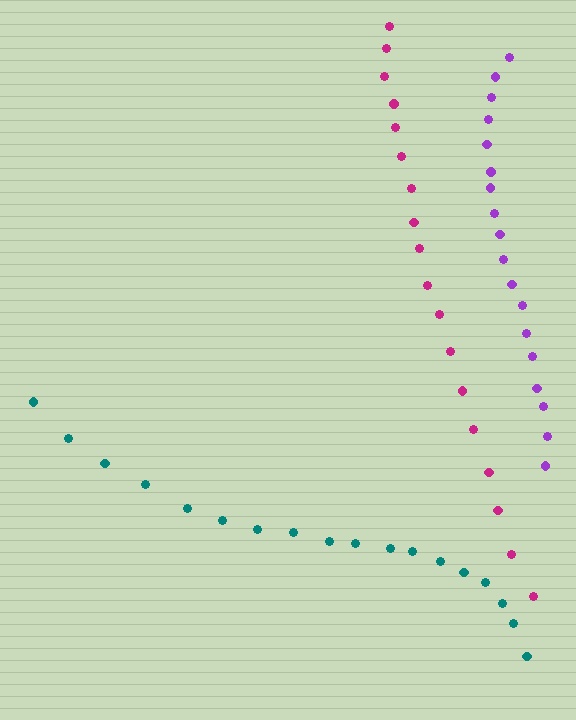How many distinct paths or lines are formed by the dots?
There are 3 distinct paths.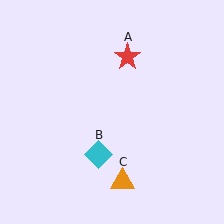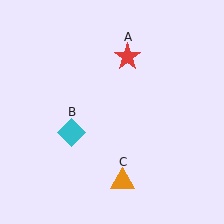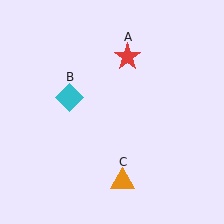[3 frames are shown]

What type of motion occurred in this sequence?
The cyan diamond (object B) rotated clockwise around the center of the scene.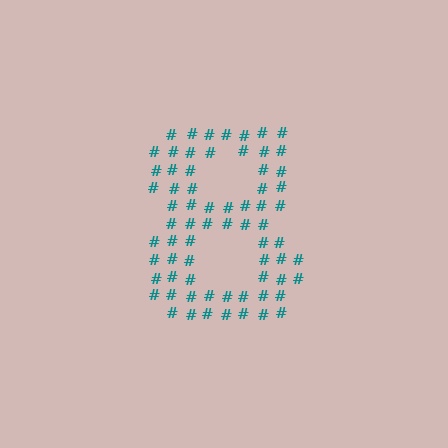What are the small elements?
The small elements are hash symbols.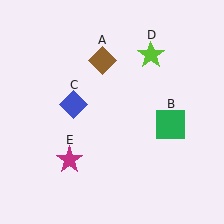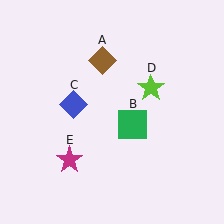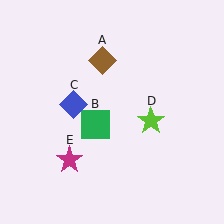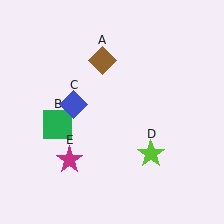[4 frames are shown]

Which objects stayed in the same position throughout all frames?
Brown diamond (object A) and blue diamond (object C) and magenta star (object E) remained stationary.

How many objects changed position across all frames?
2 objects changed position: green square (object B), lime star (object D).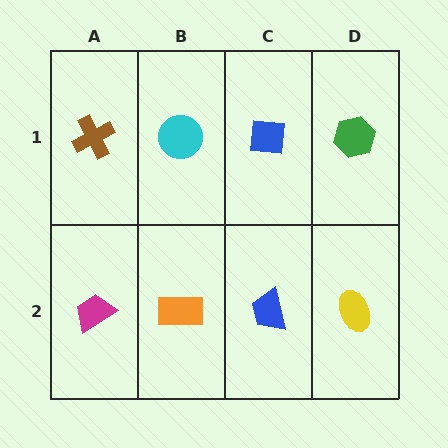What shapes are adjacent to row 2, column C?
A blue square (row 1, column C), an orange rectangle (row 2, column B), a yellow ellipse (row 2, column D).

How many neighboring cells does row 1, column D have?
2.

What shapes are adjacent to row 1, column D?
A yellow ellipse (row 2, column D), a blue square (row 1, column C).